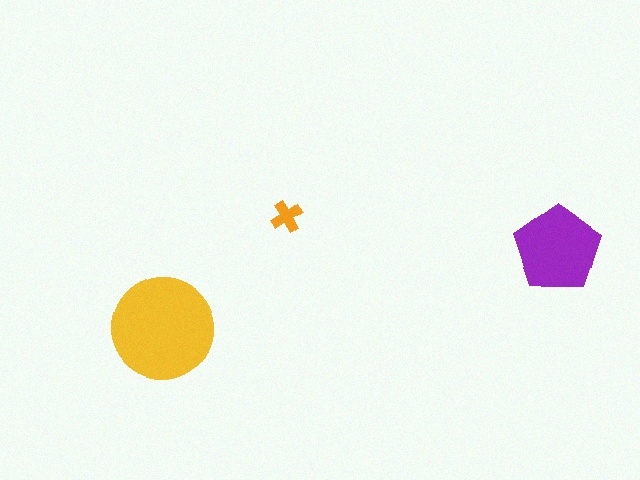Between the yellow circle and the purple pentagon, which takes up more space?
The yellow circle.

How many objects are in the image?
There are 3 objects in the image.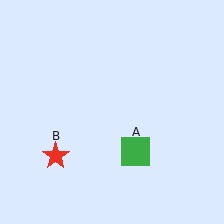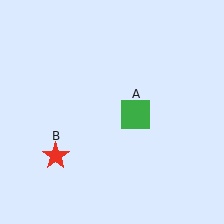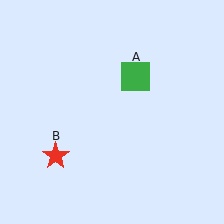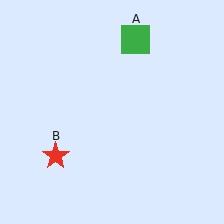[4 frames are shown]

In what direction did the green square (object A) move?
The green square (object A) moved up.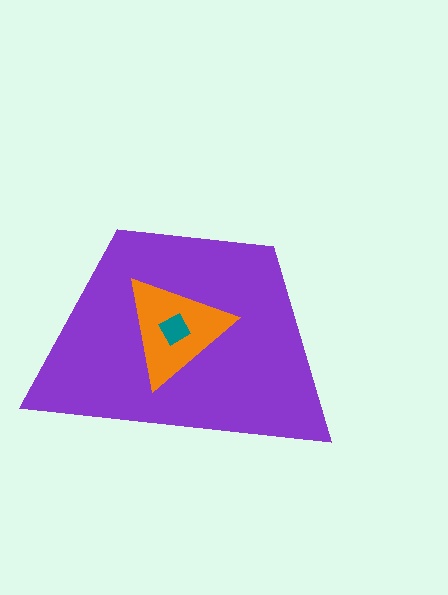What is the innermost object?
The teal diamond.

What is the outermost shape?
The purple trapezoid.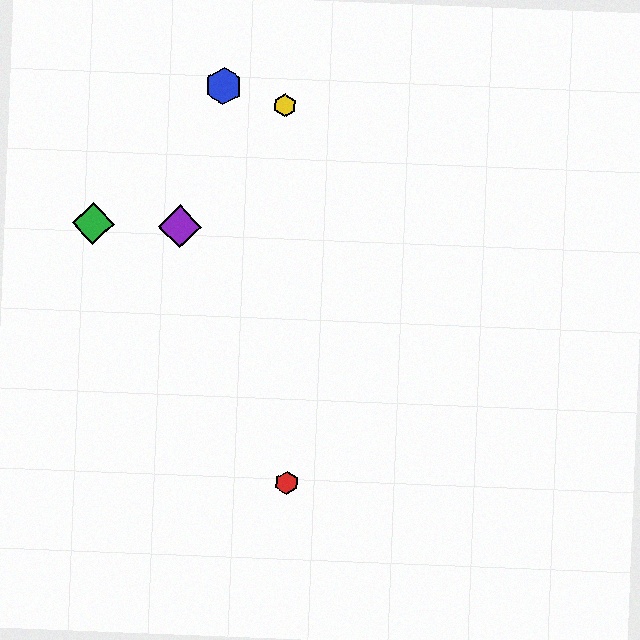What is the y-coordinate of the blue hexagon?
The blue hexagon is at y≈86.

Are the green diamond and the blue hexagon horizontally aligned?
No, the green diamond is at y≈223 and the blue hexagon is at y≈86.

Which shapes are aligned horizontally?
The green diamond, the purple diamond are aligned horizontally.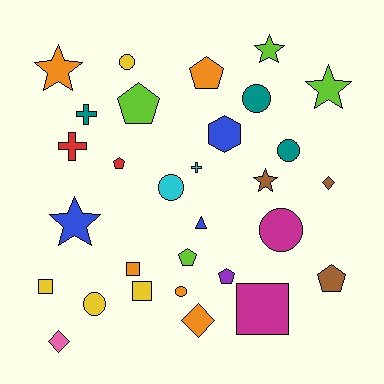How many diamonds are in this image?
There are 3 diamonds.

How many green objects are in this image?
There are no green objects.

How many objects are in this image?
There are 30 objects.